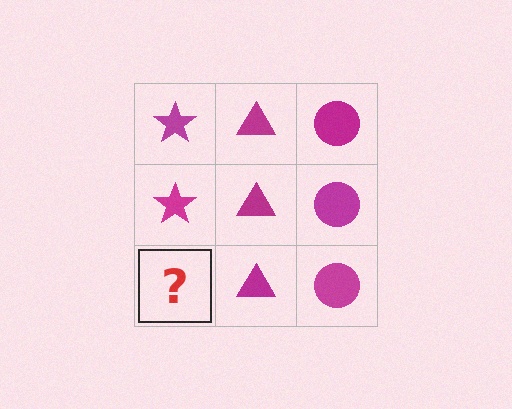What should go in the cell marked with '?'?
The missing cell should contain a magenta star.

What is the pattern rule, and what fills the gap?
The rule is that each column has a consistent shape. The gap should be filled with a magenta star.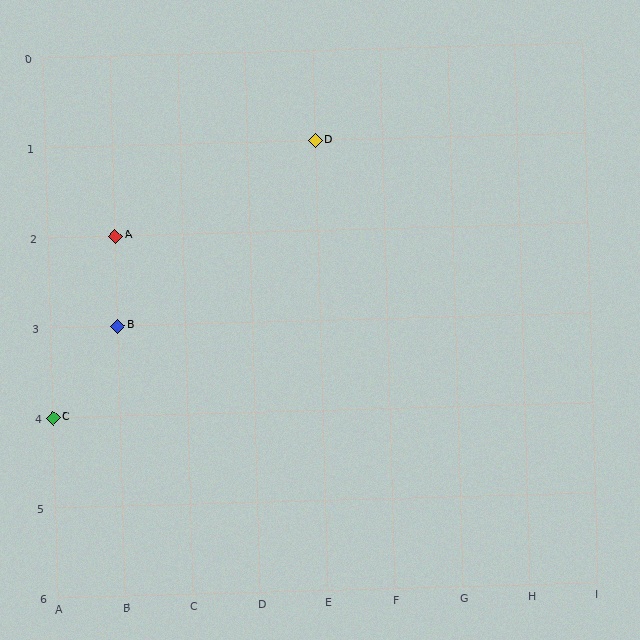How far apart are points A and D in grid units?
Points A and D are 3 columns and 1 row apart (about 3.2 grid units diagonally).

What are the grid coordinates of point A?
Point A is at grid coordinates (B, 2).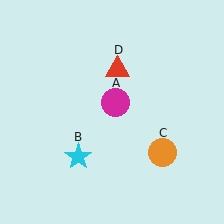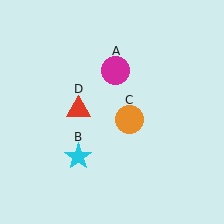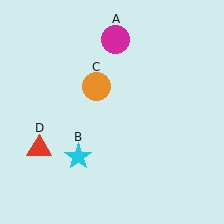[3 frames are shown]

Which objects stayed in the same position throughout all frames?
Cyan star (object B) remained stationary.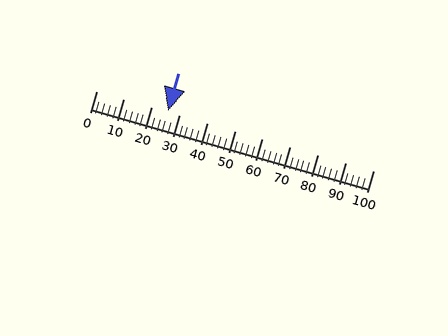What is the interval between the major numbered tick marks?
The major tick marks are spaced 10 units apart.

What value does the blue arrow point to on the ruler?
The blue arrow points to approximately 26.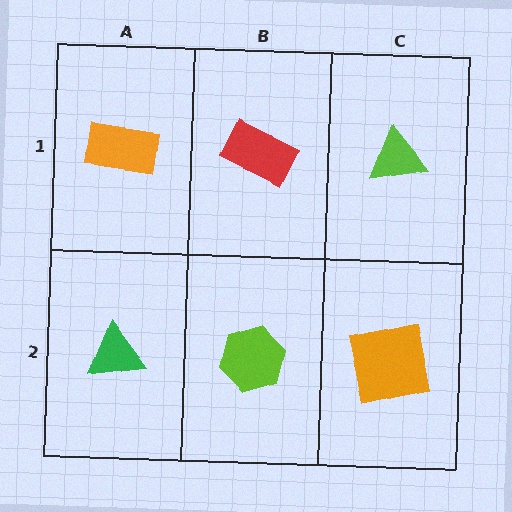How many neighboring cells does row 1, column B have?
3.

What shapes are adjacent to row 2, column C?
A lime triangle (row 1, column C), a lime hexagon (row 2, column B).